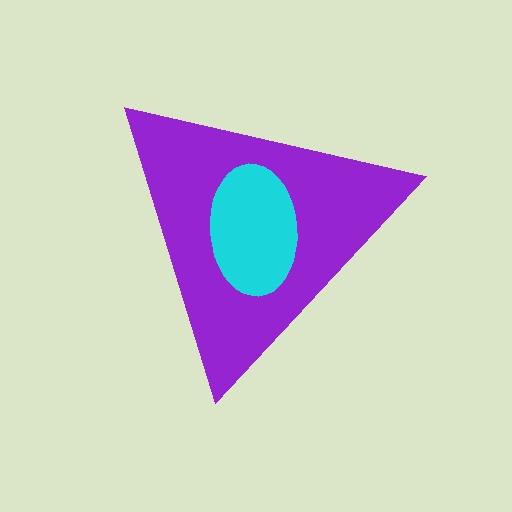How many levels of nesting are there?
2.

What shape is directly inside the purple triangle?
The cyan ellipse.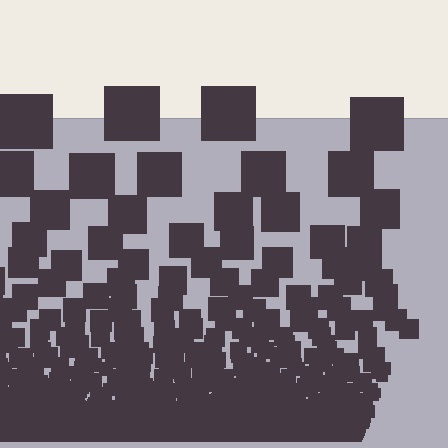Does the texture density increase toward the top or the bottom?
Density increases toward the bottom.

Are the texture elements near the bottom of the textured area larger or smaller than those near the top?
Smaller. The gradient is inverted — elements near the bottom are smaller and denser.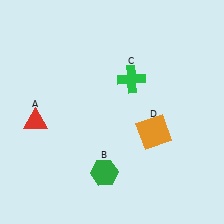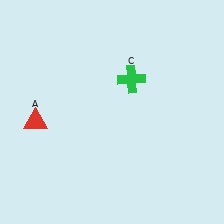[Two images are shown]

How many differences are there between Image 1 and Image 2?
There are 2 differences between the two images.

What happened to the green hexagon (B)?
The green hexagon (B) was removed in Image 2. It was in the bottom-left area of Image 1.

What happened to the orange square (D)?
The orange square (D) was removed in Image 2. It was in the bottom-right area of Image 1.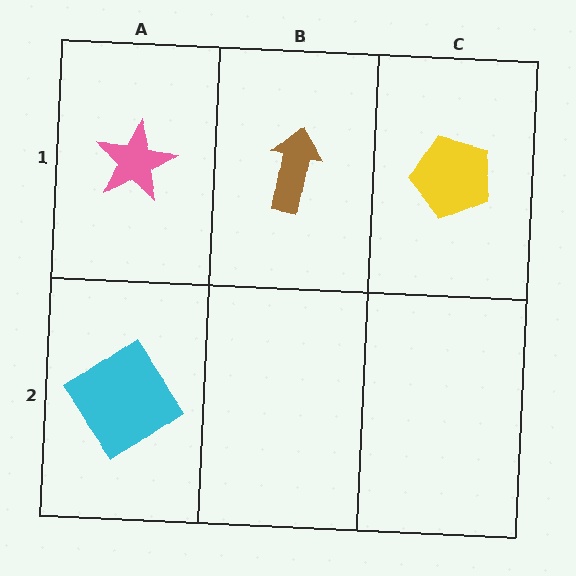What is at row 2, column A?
A cyan diamond.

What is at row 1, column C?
A yellow pentagon.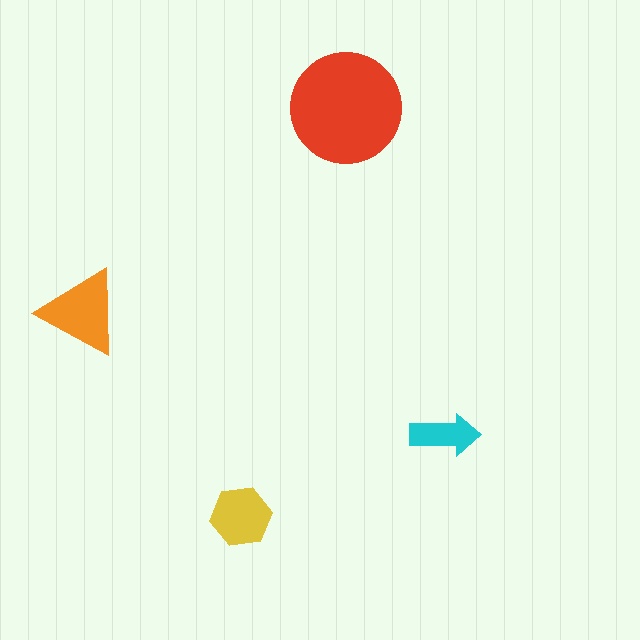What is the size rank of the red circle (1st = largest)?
1st.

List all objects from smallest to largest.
The cyan arrow, the yellow hexagon, the orange triangle, the red circle.